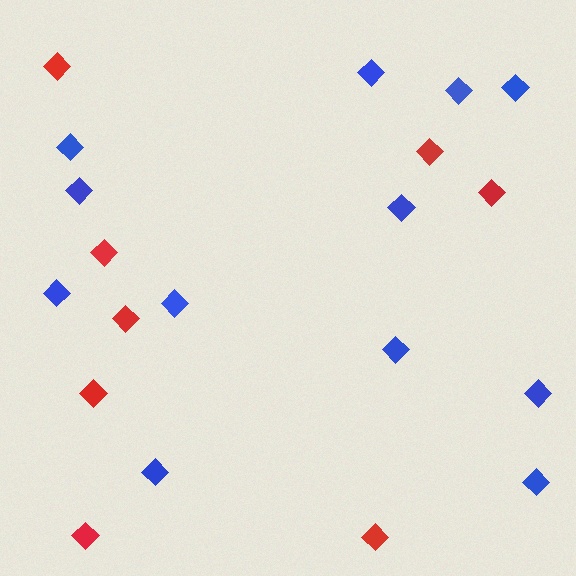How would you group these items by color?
There are 2 groups: one group of blue diamonds (12) and one group of red diamonds (8).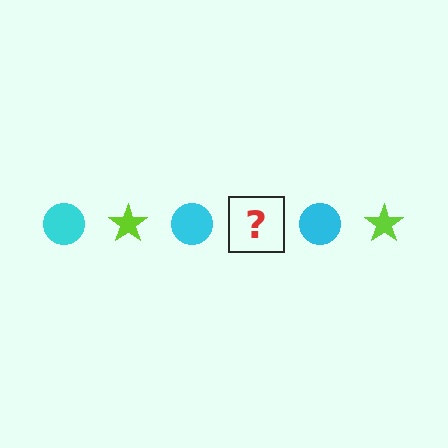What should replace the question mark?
The question mark should be replaced with a lime star.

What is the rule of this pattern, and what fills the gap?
The rule is that the pattern alternates between cyan circle and lime star. The gap should be filled with a lime star.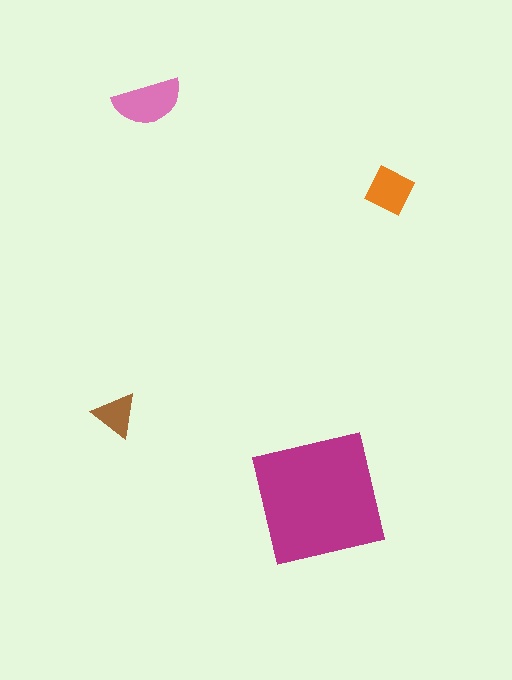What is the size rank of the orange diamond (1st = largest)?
3rd.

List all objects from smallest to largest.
The brown triangle, the orange diamond, the pink semicircle, the magenta square.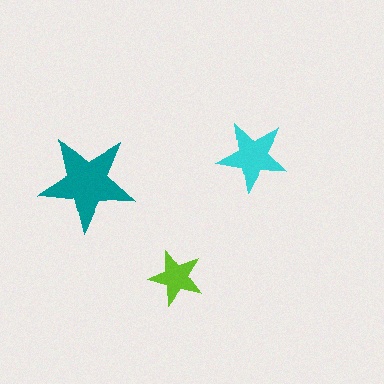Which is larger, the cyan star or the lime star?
The cyan one.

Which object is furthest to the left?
The teal star is leftmost.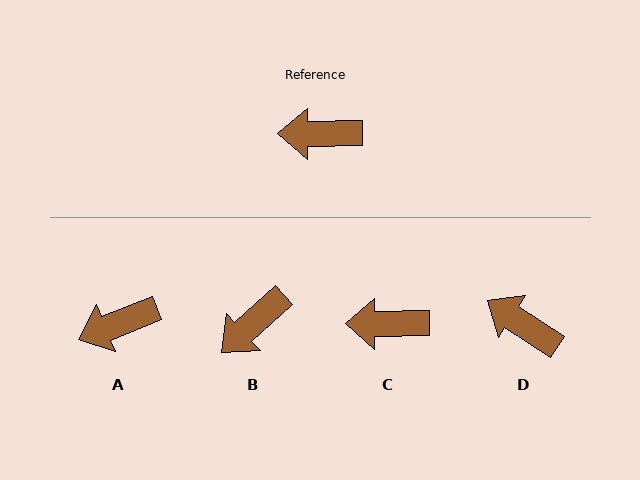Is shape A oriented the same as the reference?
No, it is off by about 21 degrees.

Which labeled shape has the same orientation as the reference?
C.